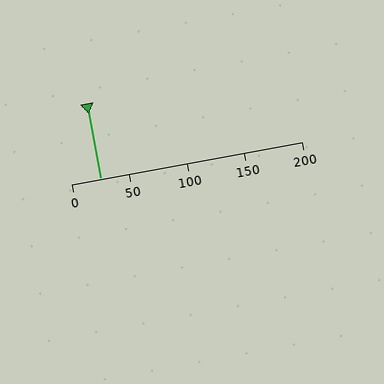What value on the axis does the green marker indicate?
The marker indicates approximately 25.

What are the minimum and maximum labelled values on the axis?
The axis runs from 0 to 200.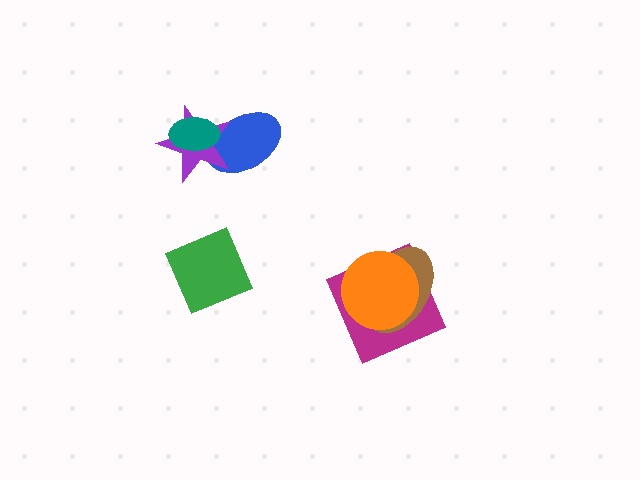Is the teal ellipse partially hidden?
No, no other shape covers it.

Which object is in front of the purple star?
The teal ellipse is in front of the purple star.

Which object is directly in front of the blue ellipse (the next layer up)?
The purple star is directly in front of the blue ellipse.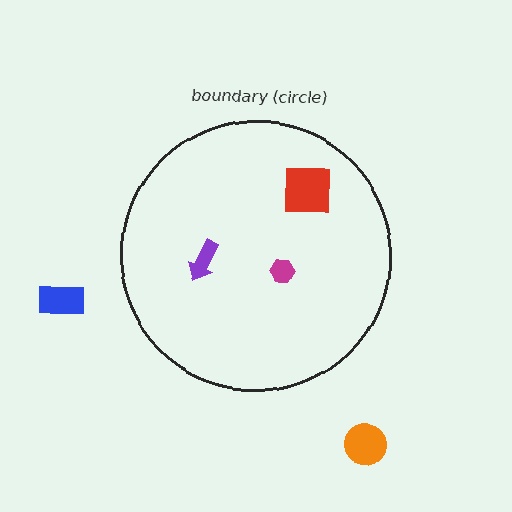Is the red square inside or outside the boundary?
Inside.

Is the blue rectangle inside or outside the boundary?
Outside.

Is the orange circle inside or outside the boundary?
Outside.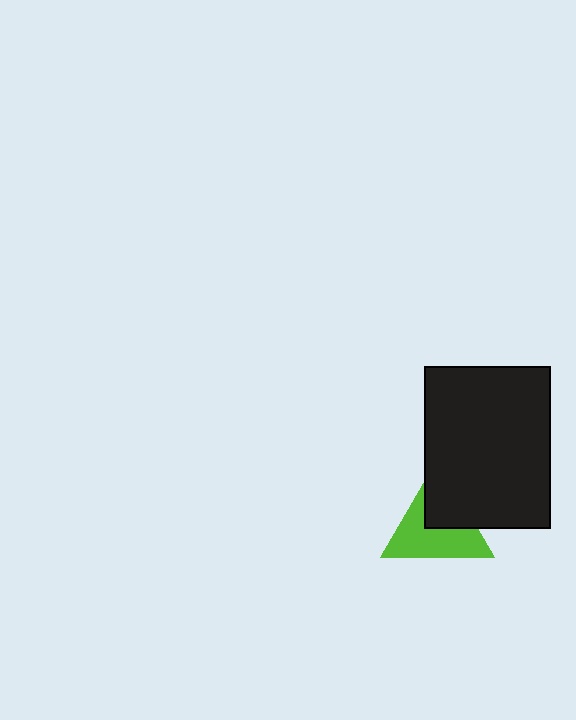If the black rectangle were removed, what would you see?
You would see the complete lime triangle.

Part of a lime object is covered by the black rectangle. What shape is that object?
It is a triangle.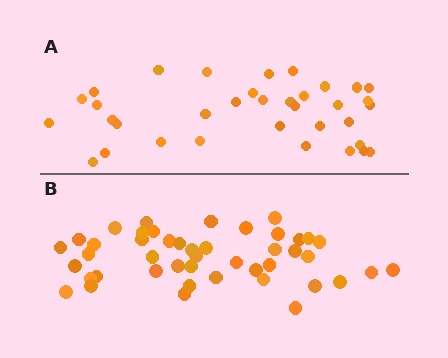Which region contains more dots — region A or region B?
Region B (the bottom region) has more dots.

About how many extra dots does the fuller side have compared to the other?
Region B has roughly 10 or so more dots than region A.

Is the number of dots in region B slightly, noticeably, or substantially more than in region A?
Region B has noticeably more, but not dramatically so. The ratio is roughly 1.3 to 1.